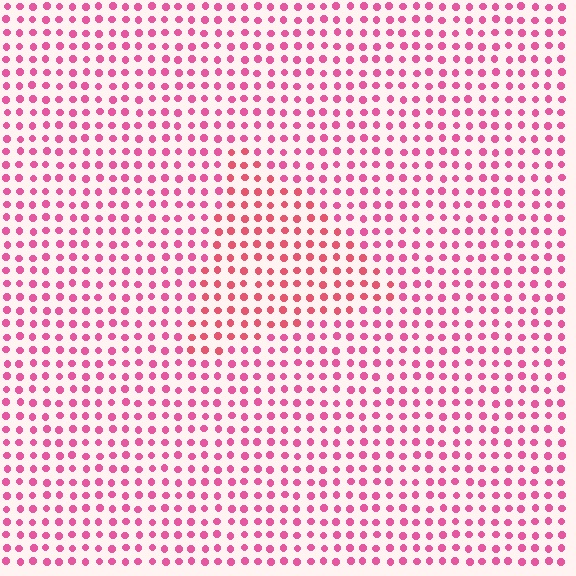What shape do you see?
I see a triangle.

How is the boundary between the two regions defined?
The boundary is defined purely by a slight shift in hue (about 20 degrees). Spacing, size, and orientation are identical on both sides.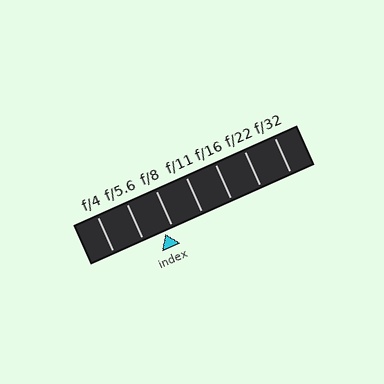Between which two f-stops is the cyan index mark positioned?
The index mark is between f/5.6 and f/8.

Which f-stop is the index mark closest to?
The index mark is closest to f/8.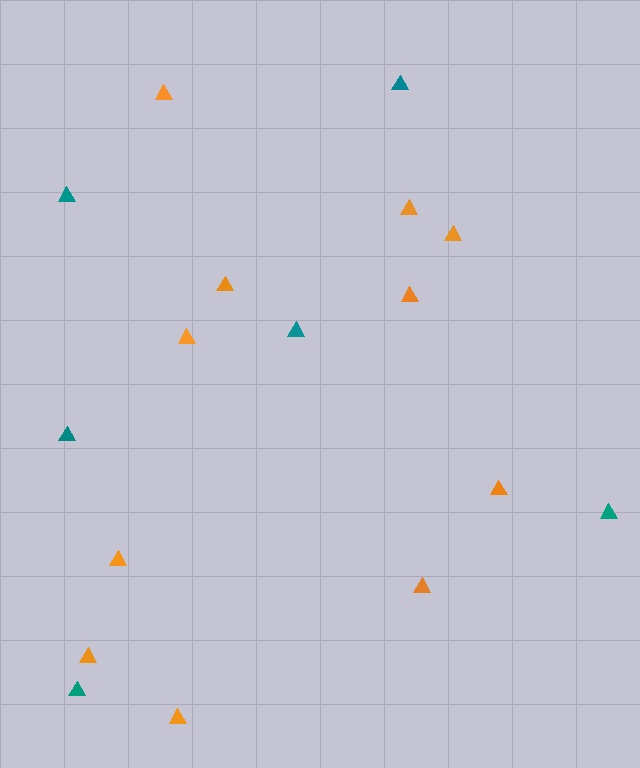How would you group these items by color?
There are 2 groups: one group of orange triangles (11) and one group of teal triangles (6).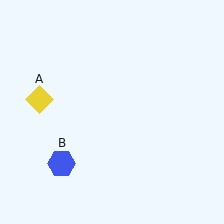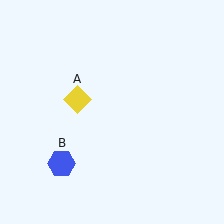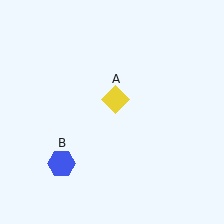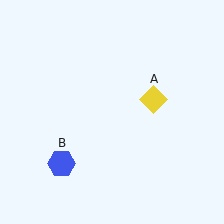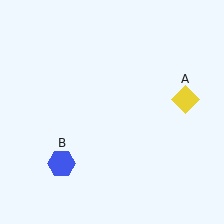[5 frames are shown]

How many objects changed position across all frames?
1 object changed position: yellow diamond (object A).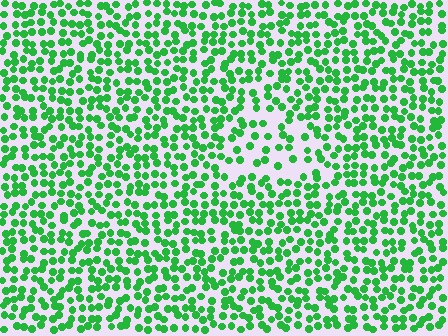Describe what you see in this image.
The image contains small green elements arranged at two different densities. A triangle-shaped region is visible where the elements are less densely packed than the surrounding area.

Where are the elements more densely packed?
The elements are more densely packed outside the triangle boundary.